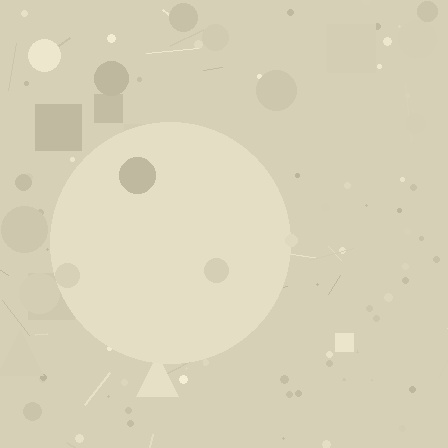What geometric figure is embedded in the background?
A circle is embedded in the background.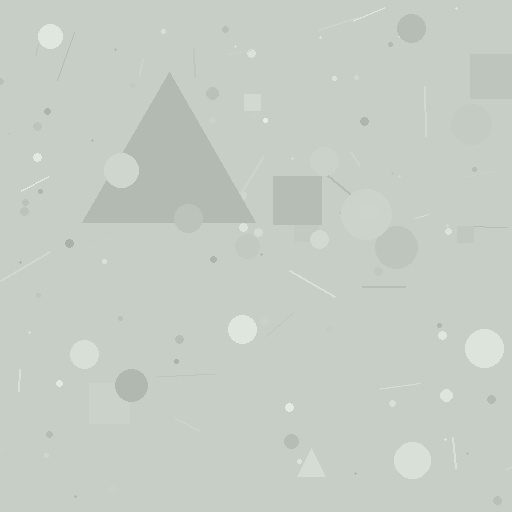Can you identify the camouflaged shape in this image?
The camouflaged shape is a triangle.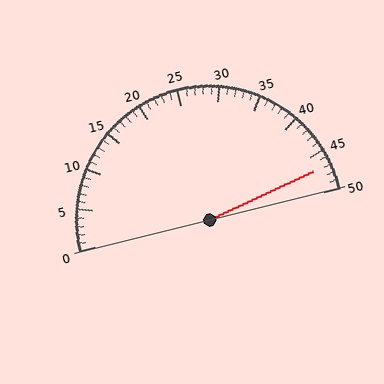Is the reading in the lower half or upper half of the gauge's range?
The reading is in the upper half of the range (0 to 50).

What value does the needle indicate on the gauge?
The needle indicates approximately 47.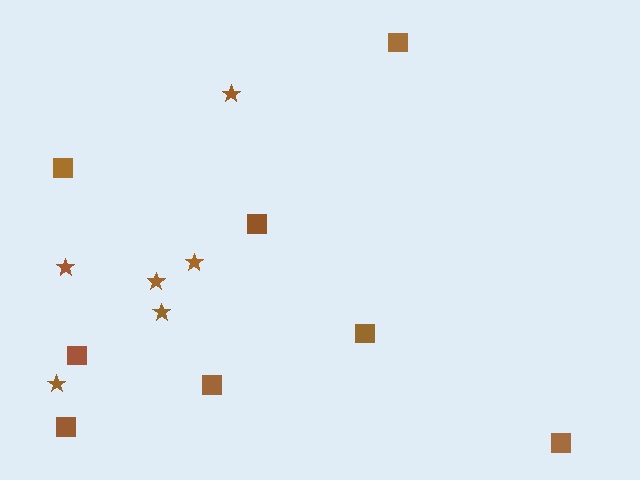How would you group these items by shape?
There are 2 groups: one group of squares (8) and one group of stars (6).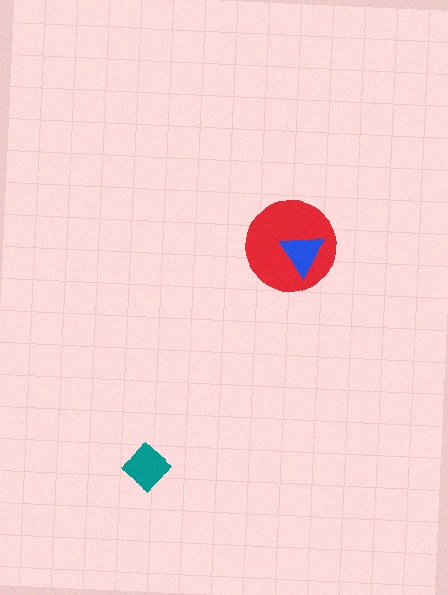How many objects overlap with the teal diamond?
0 objects overlap with the teal diamond.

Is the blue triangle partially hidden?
No, no other shape covers it.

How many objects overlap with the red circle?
1 object overlaps with the red circle.